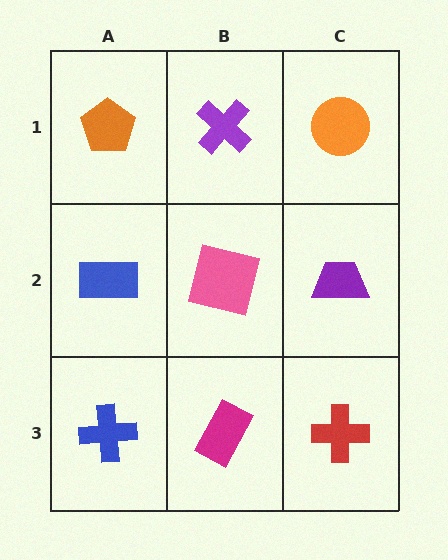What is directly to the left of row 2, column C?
A pink square.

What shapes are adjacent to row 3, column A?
A blue rectangle (row 2, column A), a magenta rectangle (row 3, column B).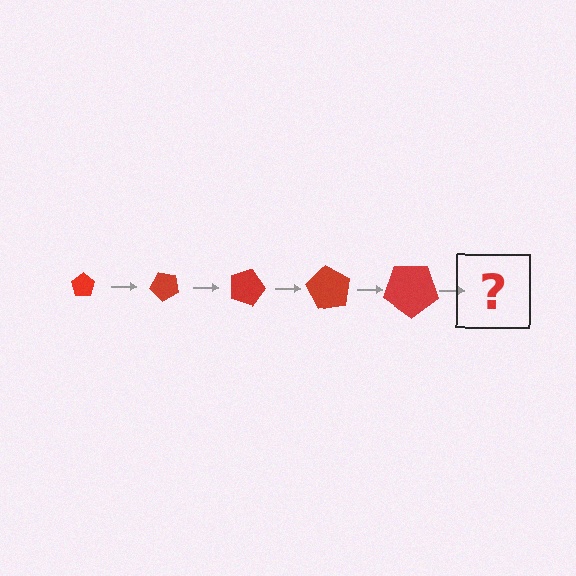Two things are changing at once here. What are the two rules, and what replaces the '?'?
The two rules are that the pentagon grows larger each step and it rotates 45 degrees each step. The '?' should be a pentagon, larger than the previous one and rotated 225 degrees from the start.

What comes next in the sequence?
The next element should be a pentagon, larger than the previous one and rotated 225 degrees from the start.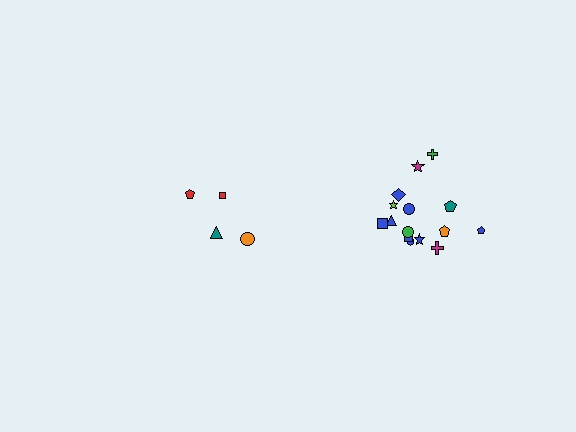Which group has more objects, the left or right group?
The right group.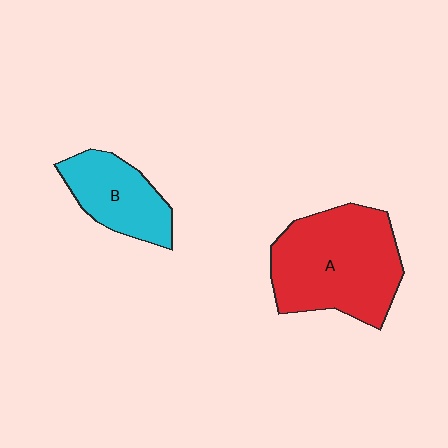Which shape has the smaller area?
Shape B (cyan).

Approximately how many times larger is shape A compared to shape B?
Approximately 1.8 times.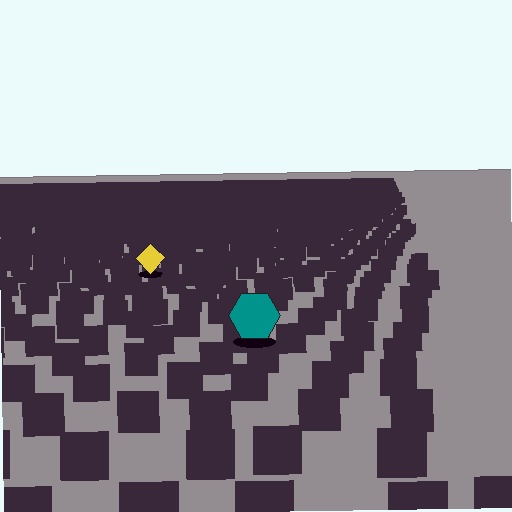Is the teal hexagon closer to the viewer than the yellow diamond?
Yes. The teal hexagon is closer — you can tell from the texture gradient: the ground texture is coarser near it.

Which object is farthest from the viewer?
The yellow diamond is farthest from the viewer. It appears smaller and the ground texture around it is denser.